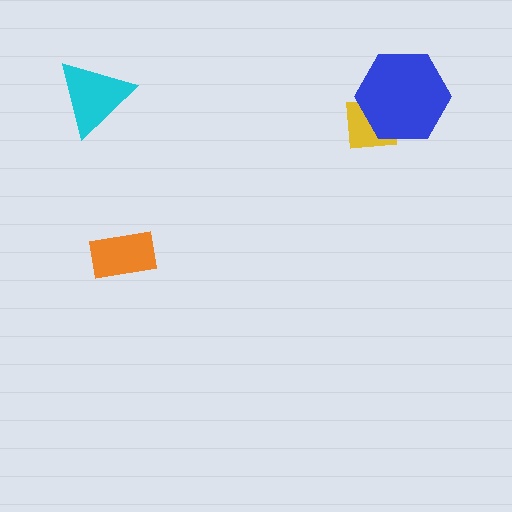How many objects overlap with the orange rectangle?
0 objects overlap with the orange rectangle.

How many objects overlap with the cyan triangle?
0 objects overlap with the cyan triangle.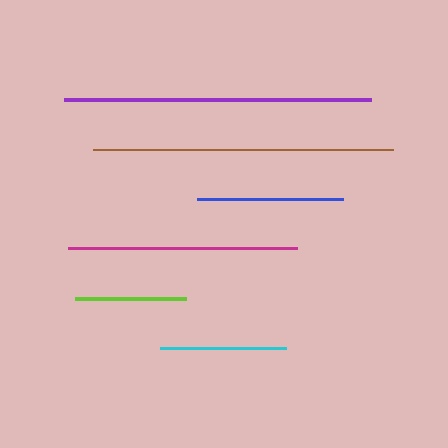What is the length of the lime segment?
The lime segment is approximately 110 pixels long.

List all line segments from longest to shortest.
From longest to shortest: purple, brown, magenta, blue, cyan, lime.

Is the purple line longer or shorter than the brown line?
The purple line is longer than the brown line.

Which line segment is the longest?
The purple line is the longest at approximately 308 pixels.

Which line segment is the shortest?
The lime line is the shortest at approximately 110 pixels.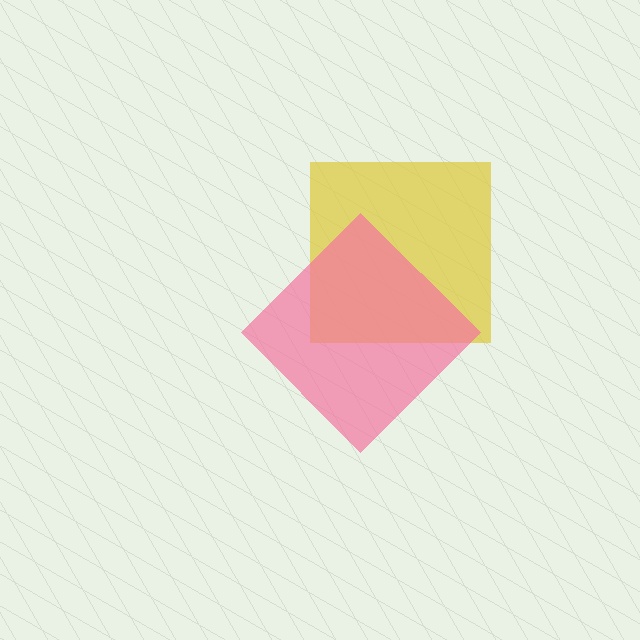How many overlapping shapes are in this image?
There are 2 overlapping shapes in the image.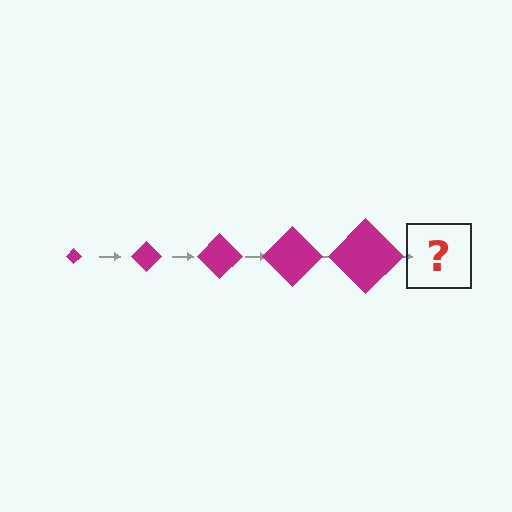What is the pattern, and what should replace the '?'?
The pattern is that the diamond gets progressively larger each step. The '?' should be a magenta diamond, larger than the previous one.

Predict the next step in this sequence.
The next step is a magenta diamond, larger than the previous one.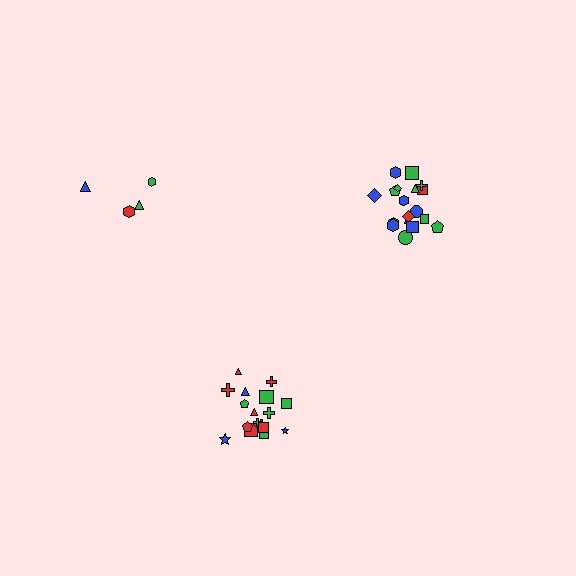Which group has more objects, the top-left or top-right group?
The top-right group.